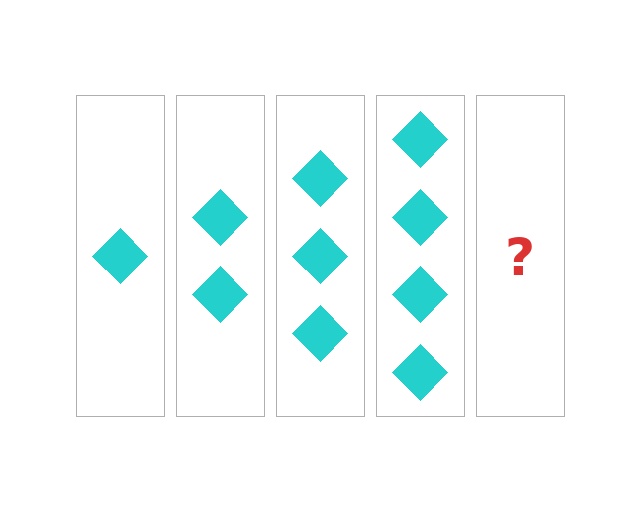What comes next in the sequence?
The next element should be 5 diamonds.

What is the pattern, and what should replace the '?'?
The pattern is that each step adds one more diamond. The '?' should be 5 diamonds.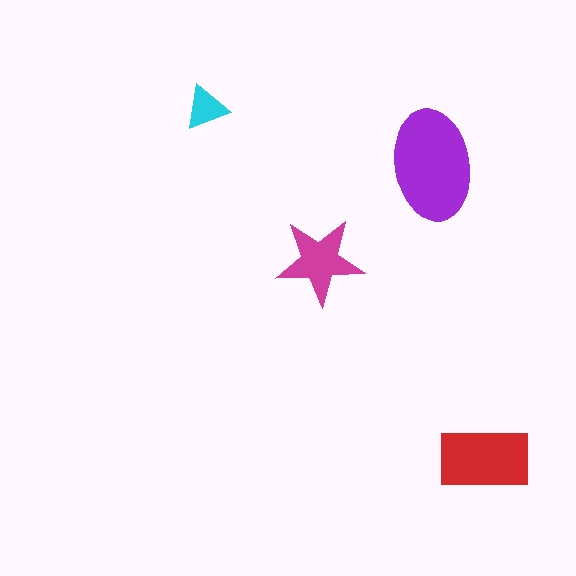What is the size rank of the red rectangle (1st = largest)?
2nd.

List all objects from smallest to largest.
The cyan triangle, the magenta star, the red rectangle, the purple ellipse.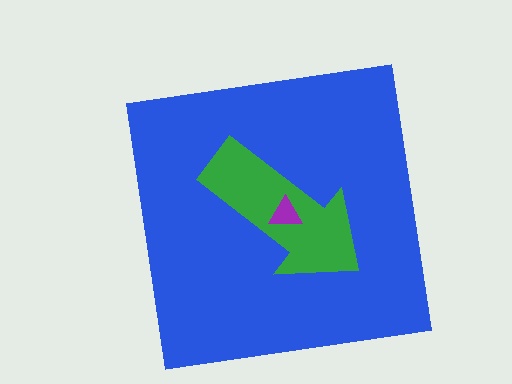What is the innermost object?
The purple triangle.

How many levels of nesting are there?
3.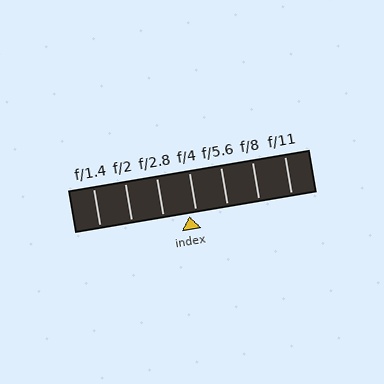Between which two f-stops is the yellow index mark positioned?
The index mark is between f/2.8 and f/4.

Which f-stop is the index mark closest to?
The index mark is closest to f/4.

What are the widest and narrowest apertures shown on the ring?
The widest aperture shown is f/1.4 and the narrowest is f/11.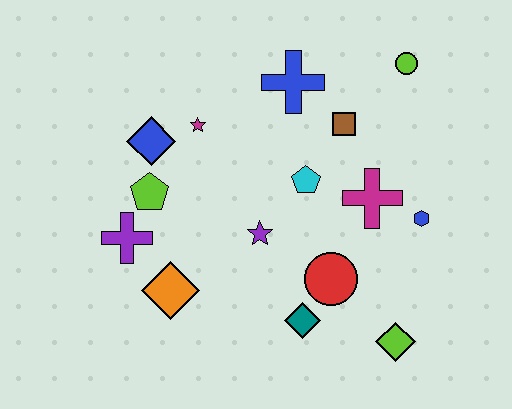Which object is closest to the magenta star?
The blue diamond is closest to the magenta star.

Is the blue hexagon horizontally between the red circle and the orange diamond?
No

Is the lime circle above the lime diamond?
Yes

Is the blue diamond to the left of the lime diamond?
Yes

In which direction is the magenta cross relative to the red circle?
The magenta cross is above the red circle.